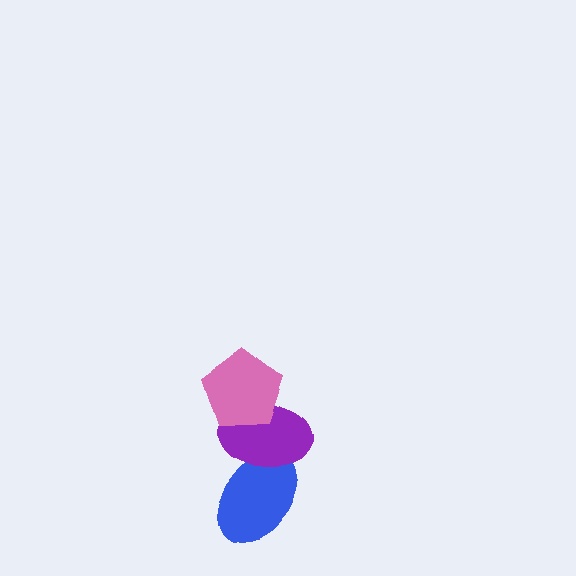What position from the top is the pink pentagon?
The pink pentagon is 1st from the top.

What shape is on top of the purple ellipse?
The pink pentagon is on top of the purple ellipse.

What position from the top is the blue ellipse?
The blue ellipse is 3rd from the top.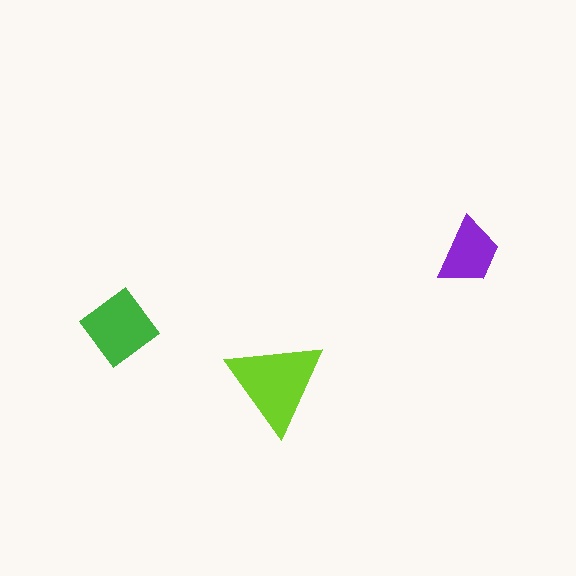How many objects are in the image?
There are 3 objects in the image.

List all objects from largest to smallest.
The lime triangle, the green diamond, the purple trapezoid.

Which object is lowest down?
The lime triangle is bottommost.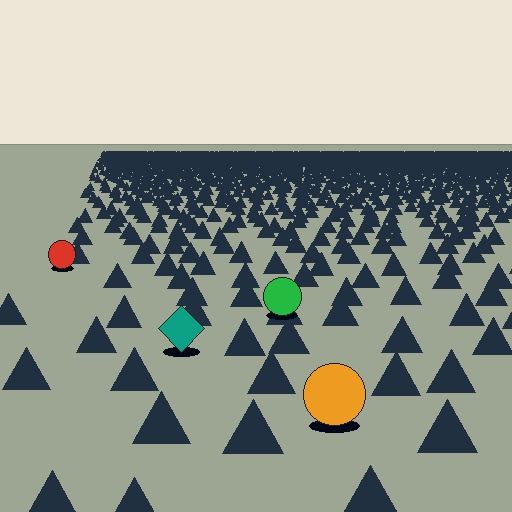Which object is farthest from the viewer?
The red circle is farthest from the viewer. It appears smaller and the ground texture around it is denser.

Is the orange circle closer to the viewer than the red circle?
Yes. The orange circle is closer — you can tell from the texture gradient: the ground texture is coarser near it.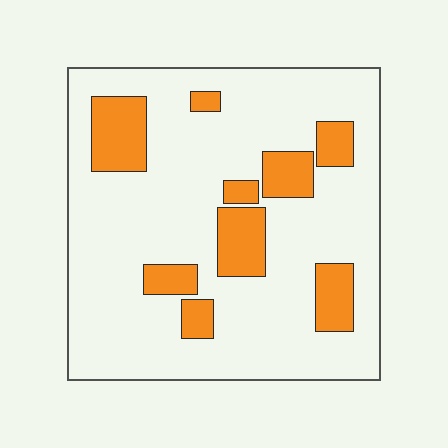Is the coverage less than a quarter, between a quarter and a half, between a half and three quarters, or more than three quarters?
Less than a quarter.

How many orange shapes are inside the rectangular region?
9.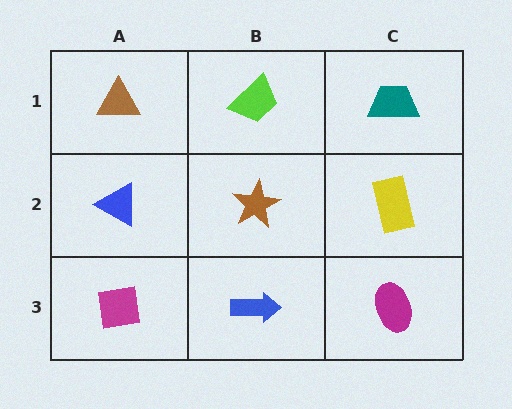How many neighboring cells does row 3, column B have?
3.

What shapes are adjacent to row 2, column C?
A teal trapezoid (row 1, column C), a magenta ellipse (row 3, column C), a brown star (row 2, column B).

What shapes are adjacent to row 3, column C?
A yellow rectangle (row 2, column C), a blue arrow (row 3, column B).